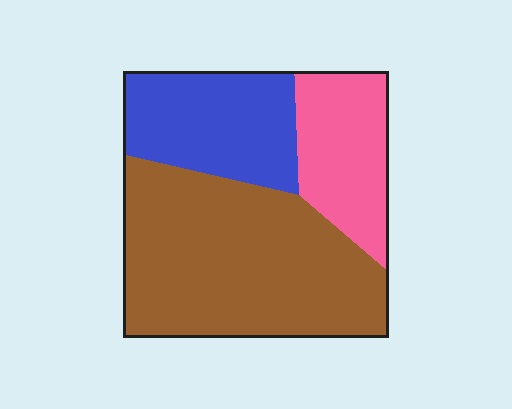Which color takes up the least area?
Pink, at roughly 20%.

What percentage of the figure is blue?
Blue takes up about one quarter (1/4) of the figure.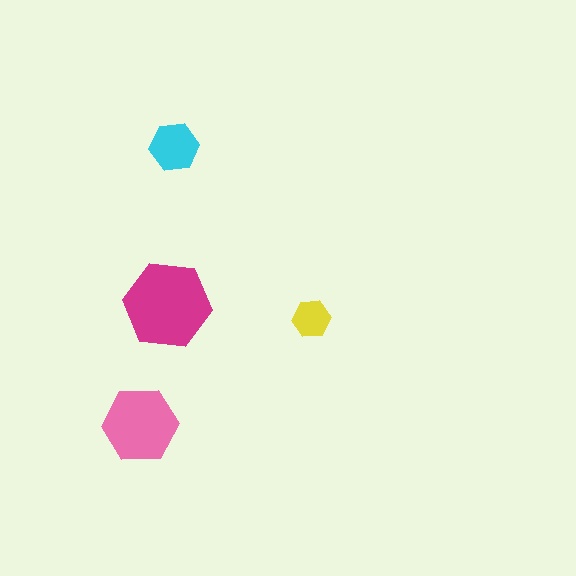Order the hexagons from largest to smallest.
the magenta one, the pink one, the cyan one, the yellow one.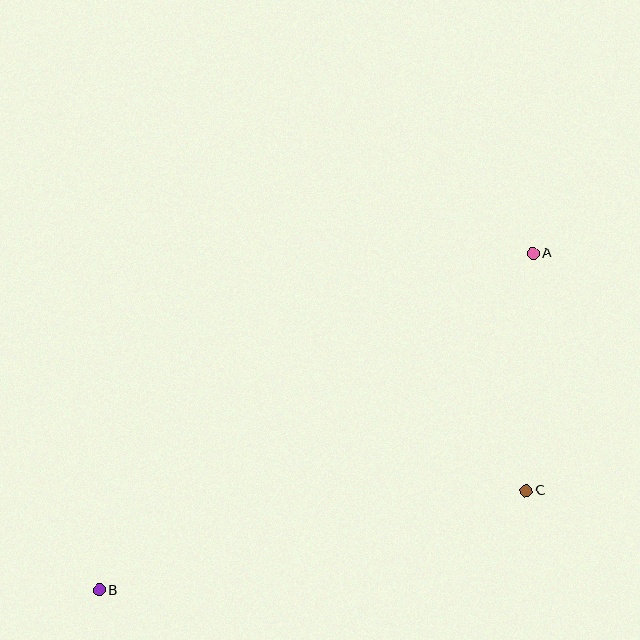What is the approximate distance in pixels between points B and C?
The distance between B and C is approximately 439 pixels.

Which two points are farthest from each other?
Points A and B are farthest from each other.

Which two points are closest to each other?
Points A and C are closest to each other.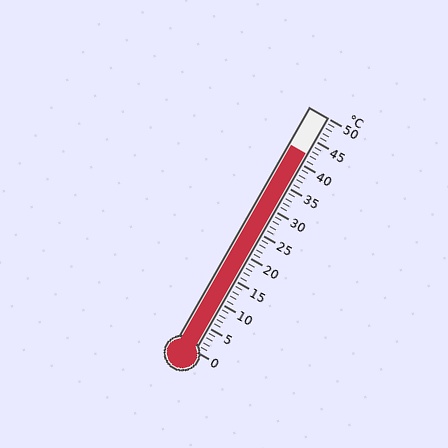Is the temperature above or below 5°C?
The temperature is above 5°C.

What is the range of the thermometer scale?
The thermometer scale ranges from 0°C to 50°C.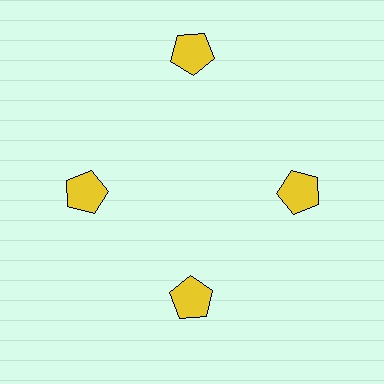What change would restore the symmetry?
The symmetry would be restored by moving it inward, back onto the ring so that all 4 pentagons sit at equal angles and equal distance from the center.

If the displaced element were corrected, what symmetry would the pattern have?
It would have 4-fold rotational symmetry — the pattern would map onto itself every 90 degrees.